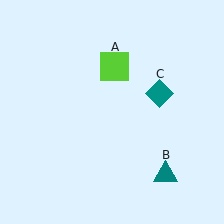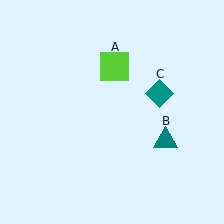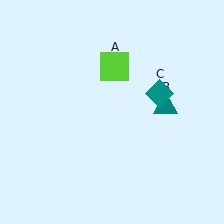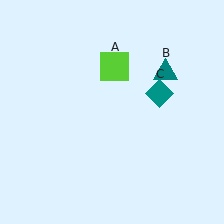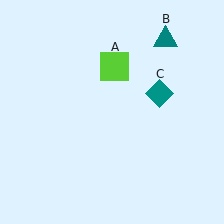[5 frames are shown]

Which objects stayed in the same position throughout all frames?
Lime square (object A) and teal diamond (object C) remained stationary.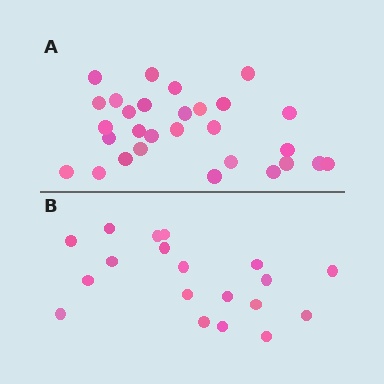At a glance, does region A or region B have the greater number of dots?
Region A (the top region) has more dots.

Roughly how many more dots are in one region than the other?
Region A has roughly 10 or so more dots than region B.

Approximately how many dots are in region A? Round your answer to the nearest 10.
About 30 dots. (The exact count is 29, which rounds to 30.)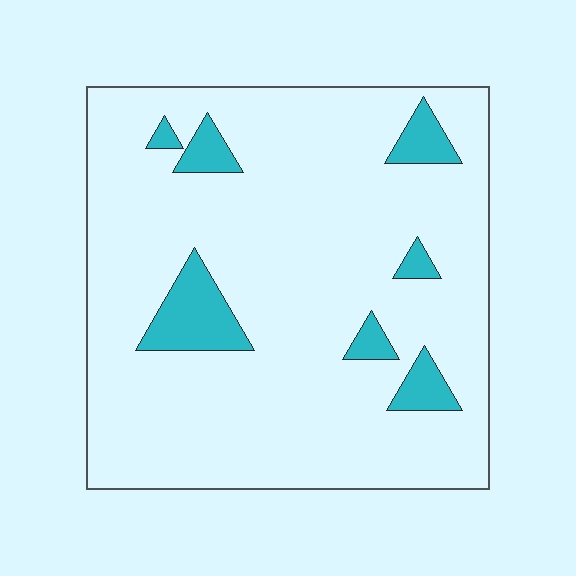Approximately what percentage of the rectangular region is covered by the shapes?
Approximately 10%.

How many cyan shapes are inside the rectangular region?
7.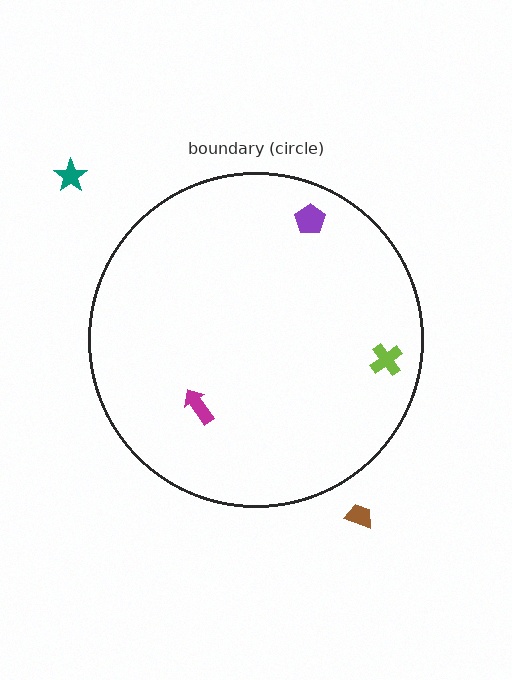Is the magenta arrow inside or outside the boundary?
Inside.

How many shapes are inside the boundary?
3 inside, 2 outside.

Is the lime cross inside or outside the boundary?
Inside.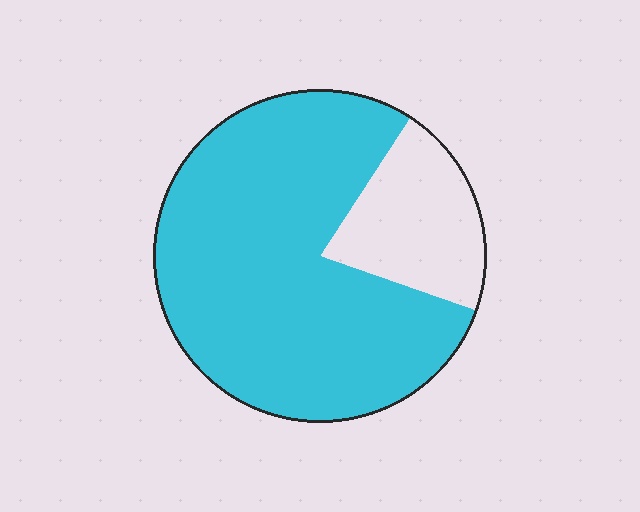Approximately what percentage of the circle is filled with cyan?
Approximately 80%.